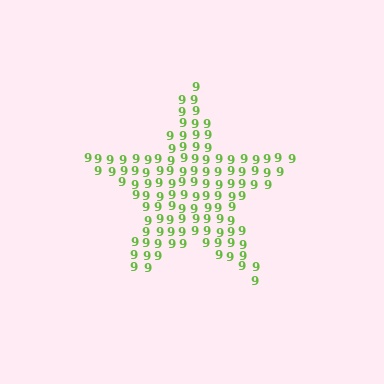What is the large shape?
The large shape is a star.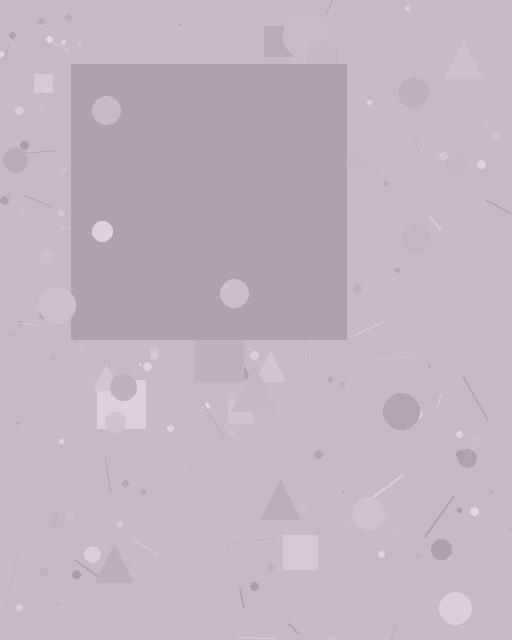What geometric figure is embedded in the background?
A square is embedded in the background.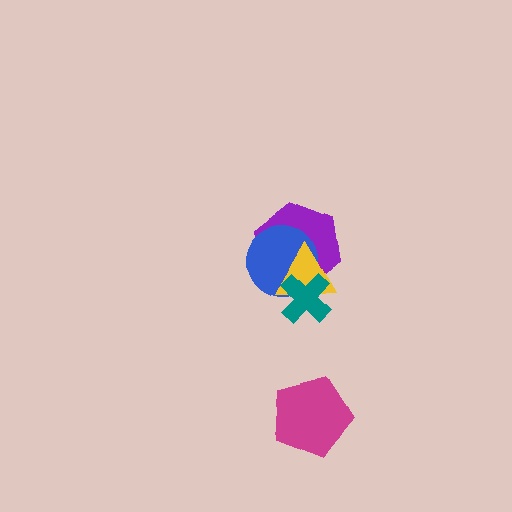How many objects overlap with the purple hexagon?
3 objects overlap with the purple hexagon.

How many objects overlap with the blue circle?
3 objects overlap with the blue circle.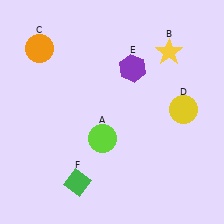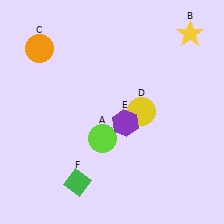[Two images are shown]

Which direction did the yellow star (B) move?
The yellow star (B) moved right.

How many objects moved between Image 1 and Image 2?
3 objects moved between the two images.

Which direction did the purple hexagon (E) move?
The purple hexagon (E) moved down.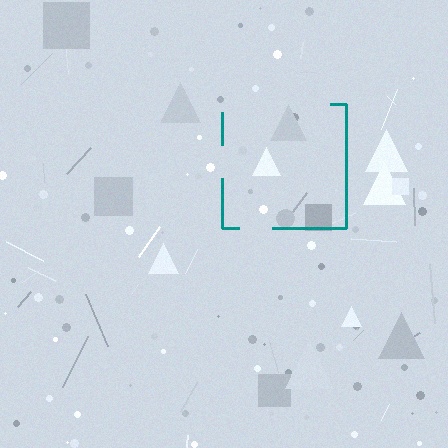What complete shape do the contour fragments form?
The contour fragments form a square.